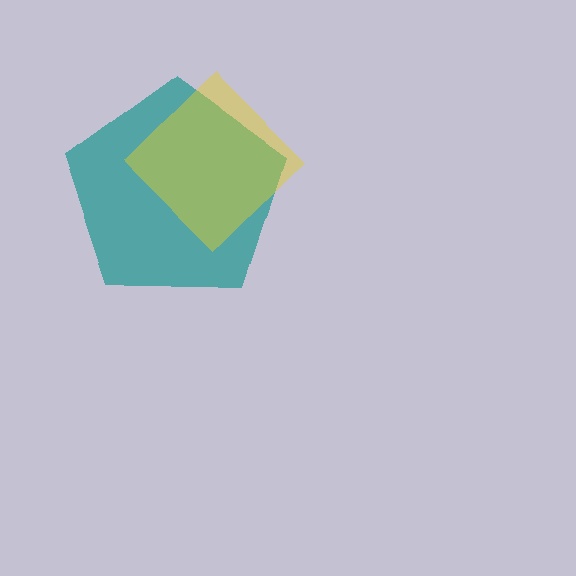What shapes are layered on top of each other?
The layered shapes are: a teal pentagon, a yellow diamond.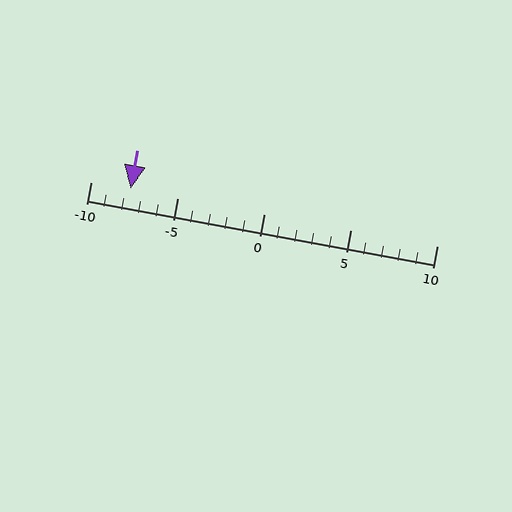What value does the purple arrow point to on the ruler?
The purple arrow points to approximately -8.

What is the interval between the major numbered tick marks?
The major tick marks are spaced 5 units apart.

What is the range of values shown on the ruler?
The ruler shows values from -10 to 10.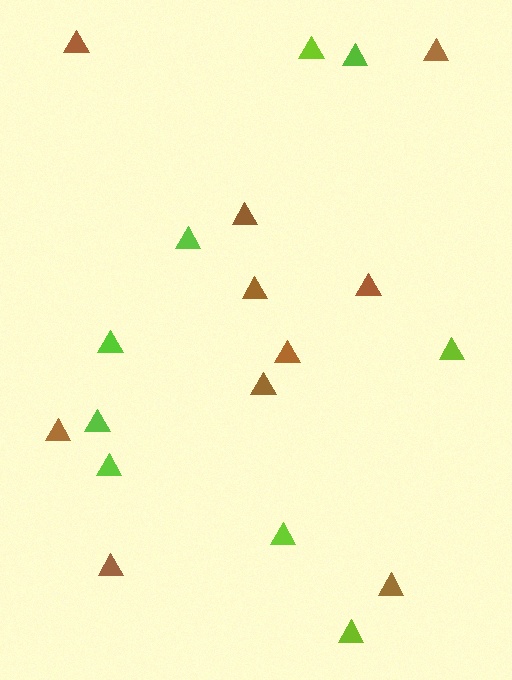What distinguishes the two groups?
There are 2 groups: one group of brown triangles (10) and one group of lime triangles (9).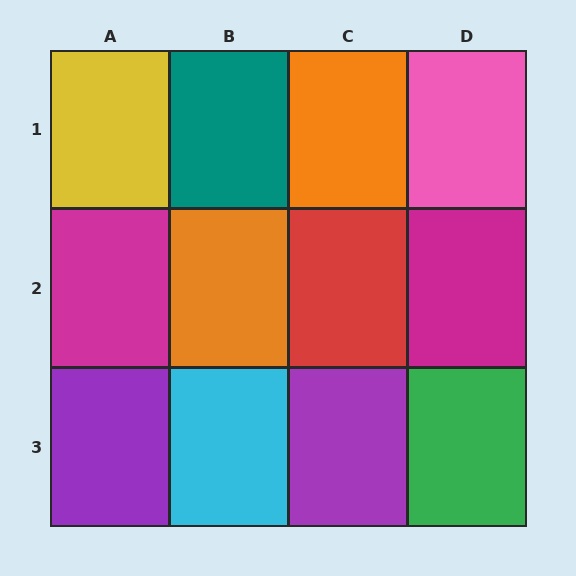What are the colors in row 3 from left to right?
Purple, cyan, purple, green.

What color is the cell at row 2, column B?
Orange.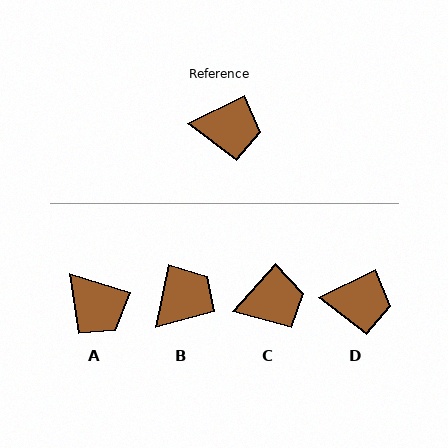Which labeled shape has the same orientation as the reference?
D.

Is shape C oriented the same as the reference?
No, it is off by about 21 degrees.